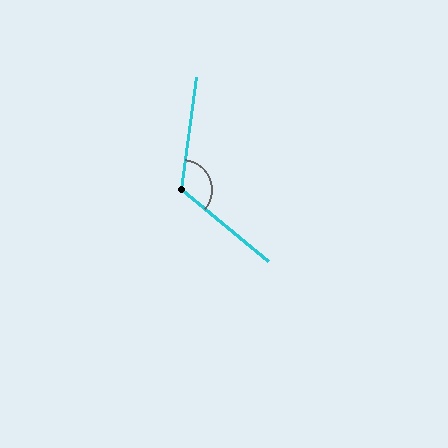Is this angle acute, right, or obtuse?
It is obtuse.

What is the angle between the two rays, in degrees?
Approximately 122 degrees.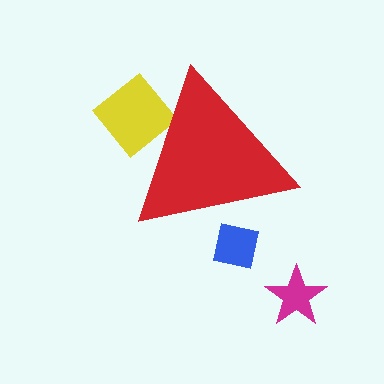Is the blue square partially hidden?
Yes, the blue square is partially hidden behind the red triangle.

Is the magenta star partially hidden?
No, the magenta star is fully visible.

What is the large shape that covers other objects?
A red triangle.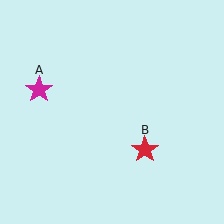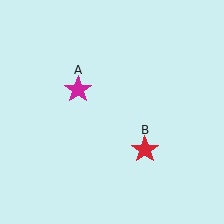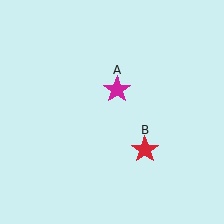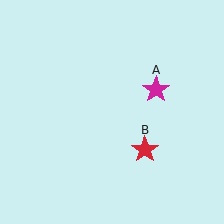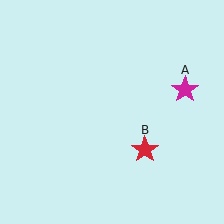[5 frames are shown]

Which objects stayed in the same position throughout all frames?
Red star (object B) remained stationary.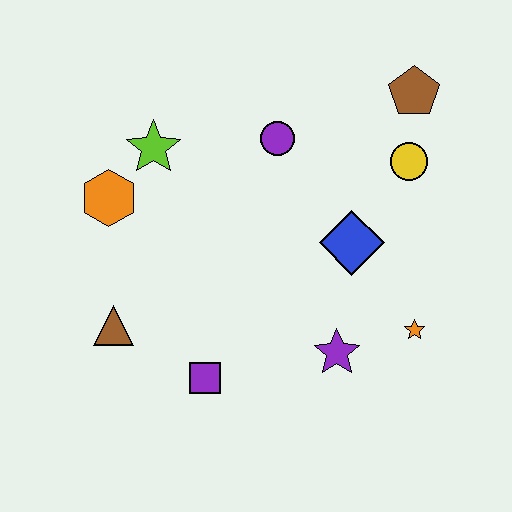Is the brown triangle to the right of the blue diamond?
No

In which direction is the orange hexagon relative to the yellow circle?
The orange hexagon is to the left of the yellow circle.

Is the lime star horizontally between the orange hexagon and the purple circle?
Yes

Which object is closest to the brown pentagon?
The yellow circle is closest to the brown pentagon.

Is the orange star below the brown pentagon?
Yes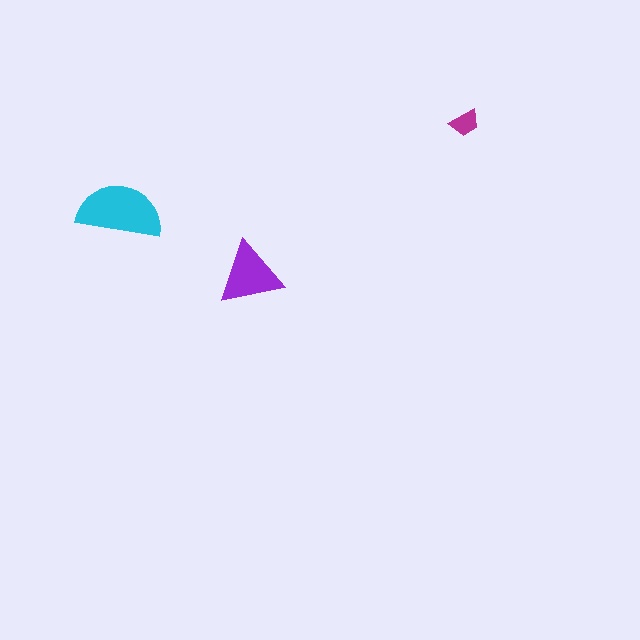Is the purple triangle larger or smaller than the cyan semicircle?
Smaller.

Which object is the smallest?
The magenta trapezoid.